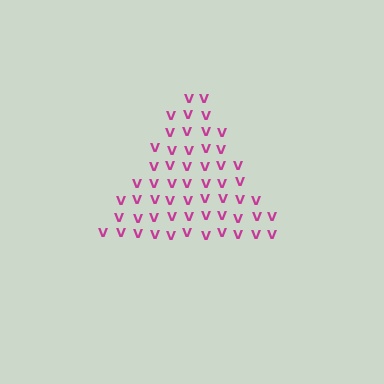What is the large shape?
The large shape is a triangle.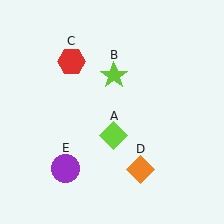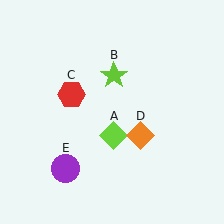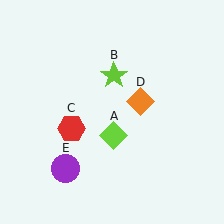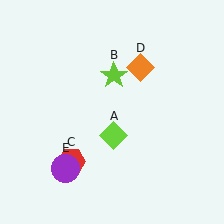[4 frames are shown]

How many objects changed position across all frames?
2 objects changed position: red hexagon (object C), orange diamond (object D).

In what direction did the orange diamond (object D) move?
The orange diamond (object D) moved up.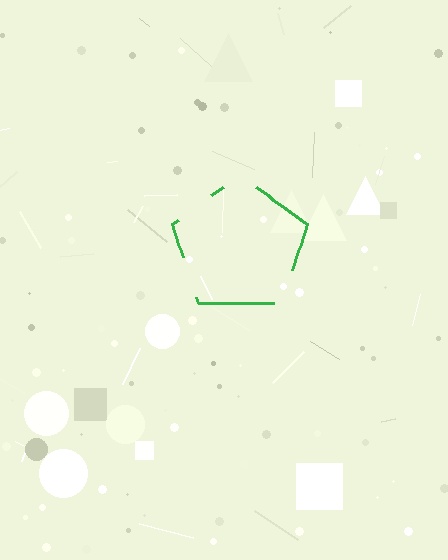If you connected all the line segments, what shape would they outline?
They would outline a pentagon.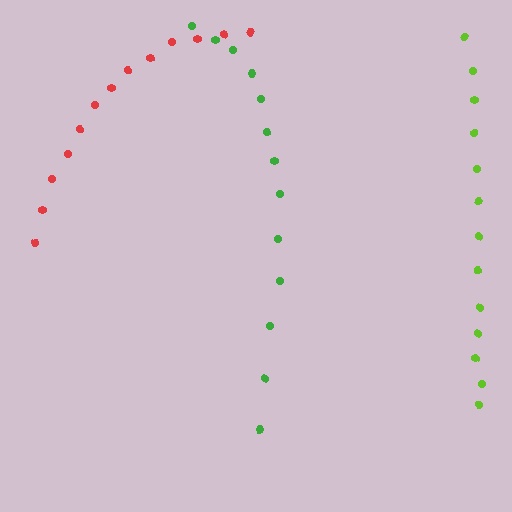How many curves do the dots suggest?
There are 3 distinct paths.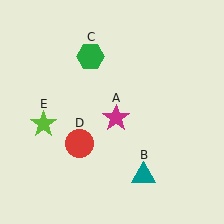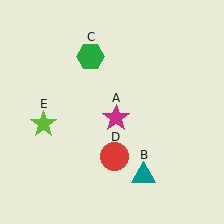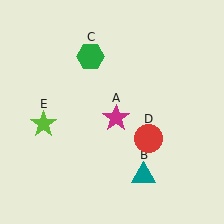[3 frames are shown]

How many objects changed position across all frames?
1 object changed position: red circle (object D).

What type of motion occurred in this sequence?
The red circle (object D) rotated counterclockwise around the center of the scene.